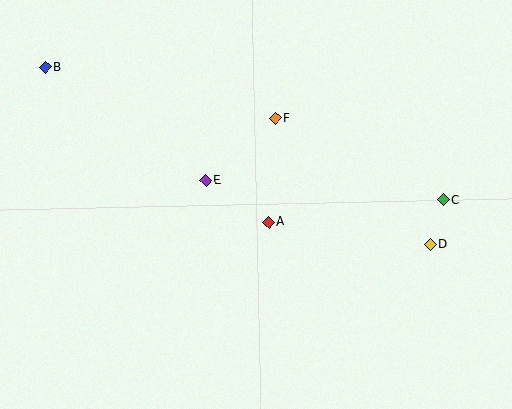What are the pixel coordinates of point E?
Point E is at (206, 180).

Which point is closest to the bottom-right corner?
Point D is closest to the bottom-right corner.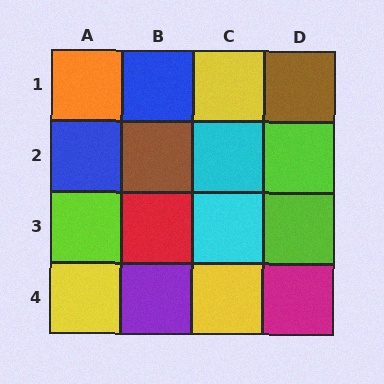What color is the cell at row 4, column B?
Purple.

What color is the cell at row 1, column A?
Orange.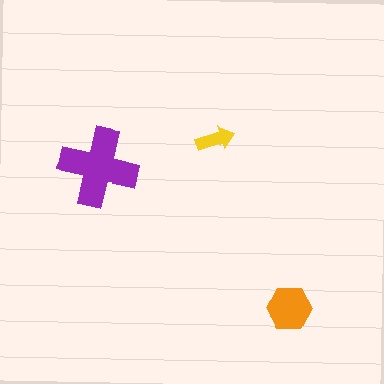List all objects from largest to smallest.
The purple cross, the orange hexagon, the yellow arrow.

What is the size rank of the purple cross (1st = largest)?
1st.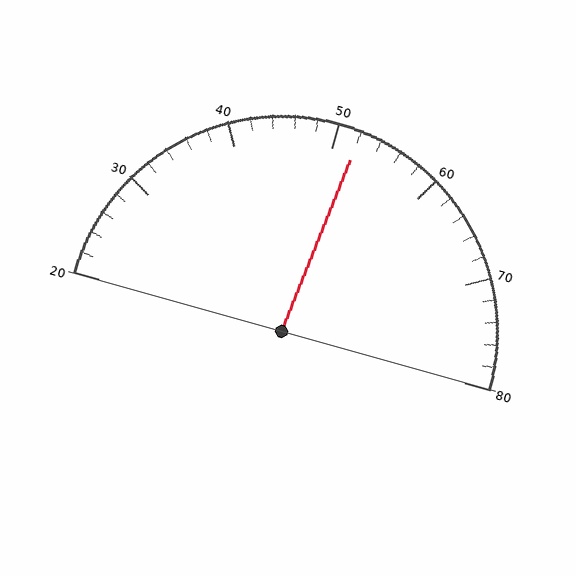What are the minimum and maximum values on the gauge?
The gauge ranges from 20 to 80.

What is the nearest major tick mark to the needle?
The nearest major tick mark is 50.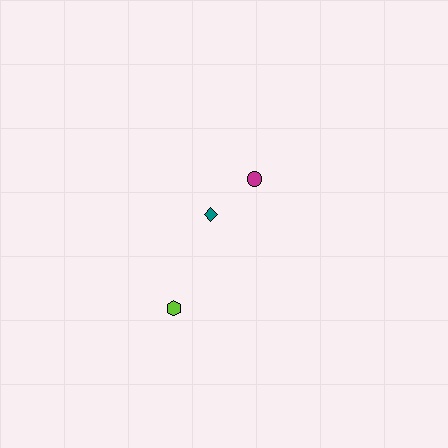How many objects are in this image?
There are 3 objects.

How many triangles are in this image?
There are no triangles.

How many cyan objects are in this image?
There are no cyan objects.